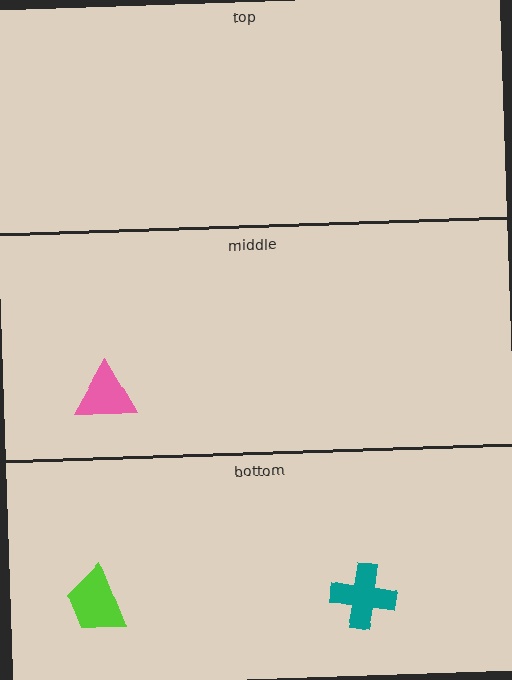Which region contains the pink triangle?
The middle region.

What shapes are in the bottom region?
The teal cross, the lime trapezoid.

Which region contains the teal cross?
The bottom region.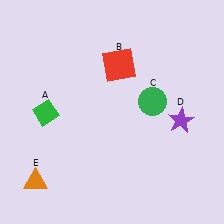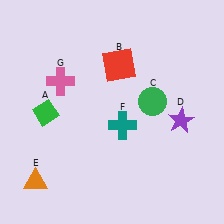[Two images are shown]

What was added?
A teal cross (F), a pink cross (G) were added in Image 2.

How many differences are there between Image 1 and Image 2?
There are 2 differences between the two images.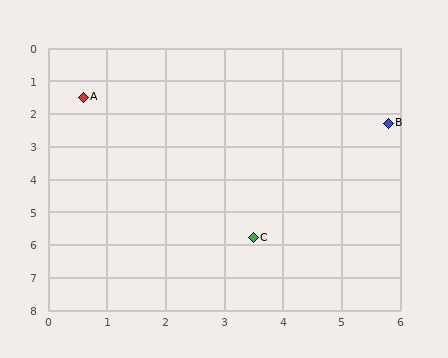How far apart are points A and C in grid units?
Points A and C are about 5.2 grid units apart.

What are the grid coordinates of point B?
Point B is at approximately (5.8, 2.3).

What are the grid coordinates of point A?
Point A is at approximately (0.6, 1.5).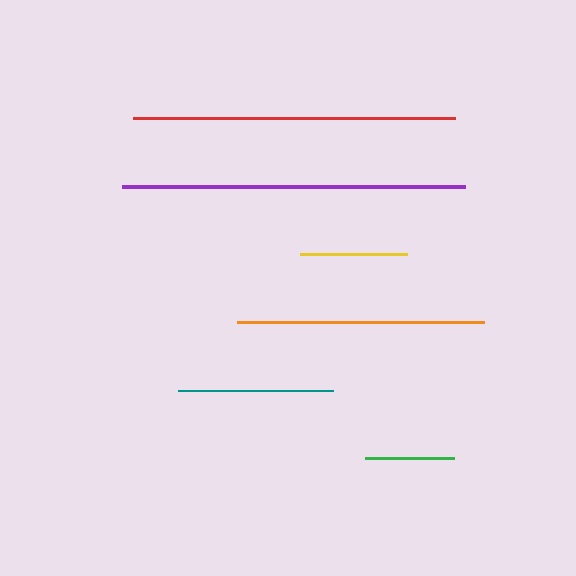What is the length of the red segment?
The red segment is approximately 322 pixels long.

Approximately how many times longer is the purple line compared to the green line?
The purple line is approximately 3.8 times the length of the green line.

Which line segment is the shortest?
The green line is the shortest at approximately 89 pixels.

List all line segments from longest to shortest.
From longest to shortest: purple, red, orange, teal, yellow, green.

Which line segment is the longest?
The purple line is the longest at approximately 342 pixels.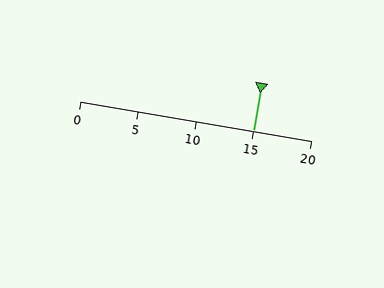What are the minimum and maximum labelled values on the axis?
The axis runs from 0 to 20.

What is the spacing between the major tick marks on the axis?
The major ticks are spaced 5 apart.